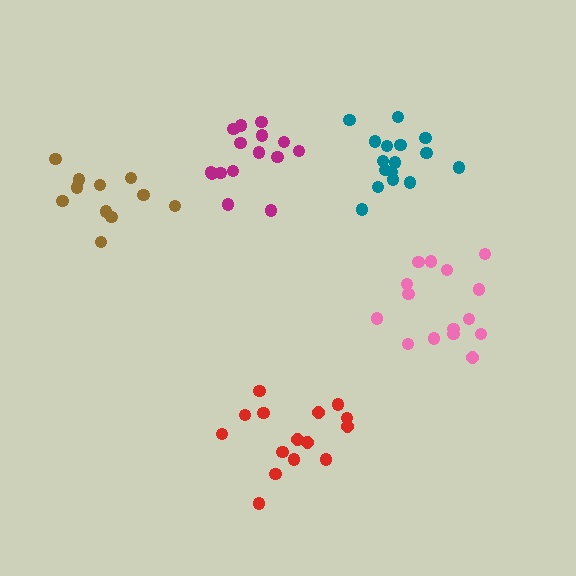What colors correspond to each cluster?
The clusters are colored: teal, pink, magenta, brown, red.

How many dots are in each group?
Group 1: 16 dots, Group 2: 15 dots, Group 3: 15 dots, Group 4: 11 dots, Group 5: 15 dots (72 total).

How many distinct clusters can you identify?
There are 5 distinct clusters.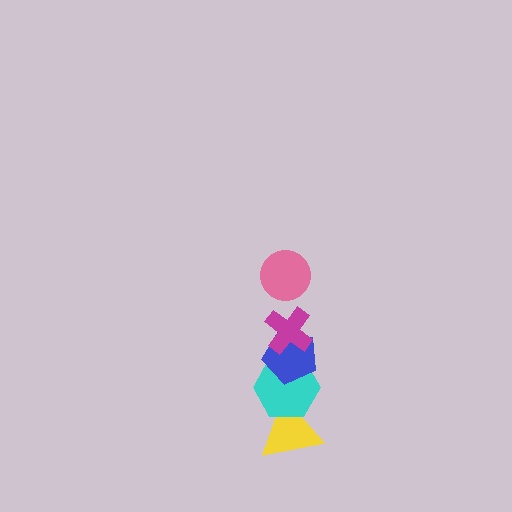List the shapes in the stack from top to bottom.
From top to bottom: the pink circle, the magenta cross, the blue pentagon, the cyan hexagon, the yellow triangle.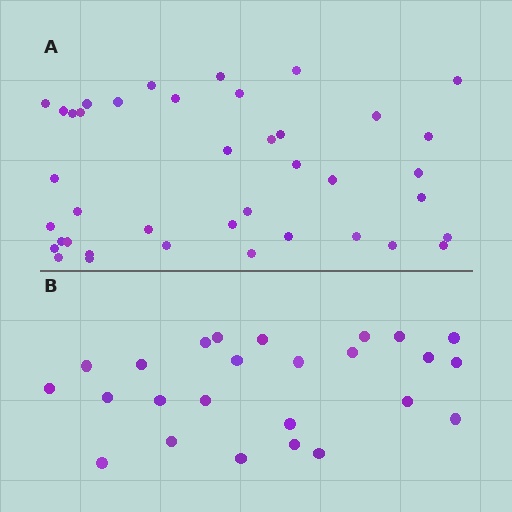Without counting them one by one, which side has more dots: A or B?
Region A (the top region) has more dots.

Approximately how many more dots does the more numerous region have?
Region A has approximately 15 more dots than region B.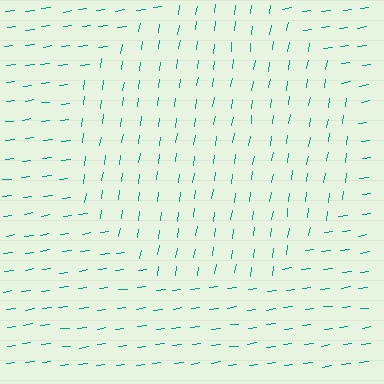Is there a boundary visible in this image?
Yes, there is a texture boundary formed by a change in line orientation.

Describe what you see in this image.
The image is filled with small teal line segments. A circle region in the image has lines oriented differently from the surrounding lines, creating a visible texture boundary.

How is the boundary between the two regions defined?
The boundary is defined purely by a change in line orientation (approximately 75 degrees difference). All lines are the same color and thickness.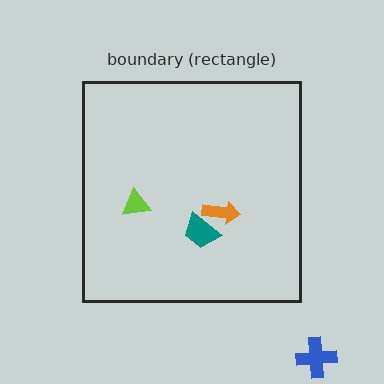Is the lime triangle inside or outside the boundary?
Inside.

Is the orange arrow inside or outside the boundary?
Inside.